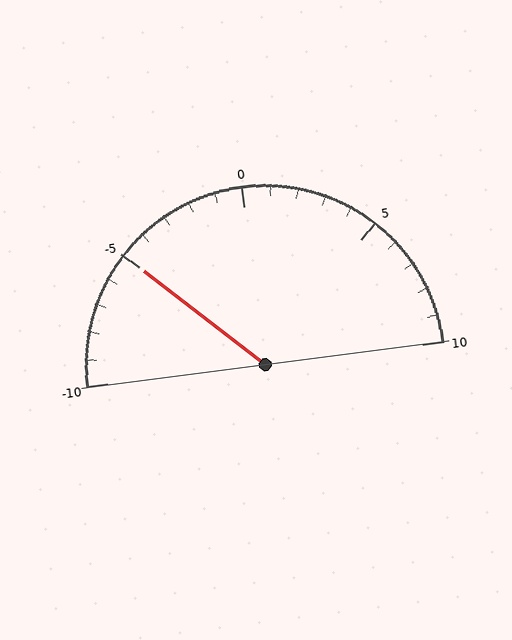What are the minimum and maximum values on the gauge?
The gauge ranges from -10 to 10.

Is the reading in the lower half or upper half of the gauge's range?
The reading is in the lower half of the range (-10 to 10).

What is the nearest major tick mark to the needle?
The nearest major tick mark is -5.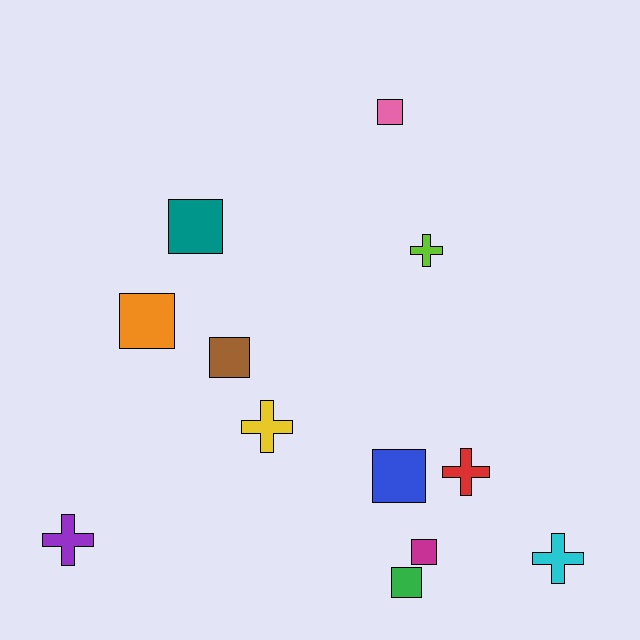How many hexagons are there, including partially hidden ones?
There are no hexagons.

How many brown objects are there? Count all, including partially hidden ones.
There is 1 brown object.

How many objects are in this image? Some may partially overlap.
There are 12 objects.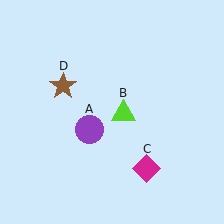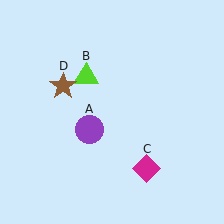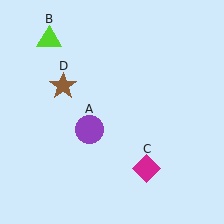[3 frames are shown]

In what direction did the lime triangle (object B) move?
The lime triangle (object B) moved up and to the left.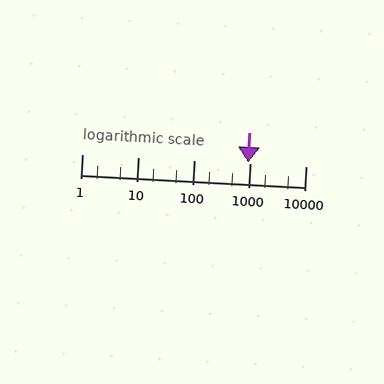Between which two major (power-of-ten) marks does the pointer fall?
The pointer is between 100 and 1000.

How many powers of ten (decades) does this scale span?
The scale spans 4 decades, from 1 to 10000.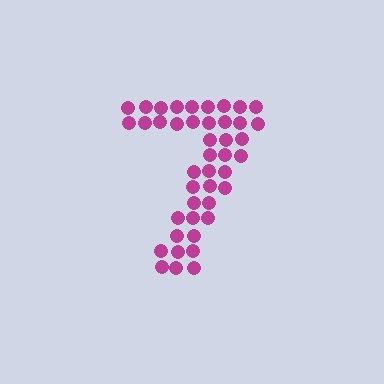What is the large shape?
The large shape is the digit 7.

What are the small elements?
The small elements are circles.